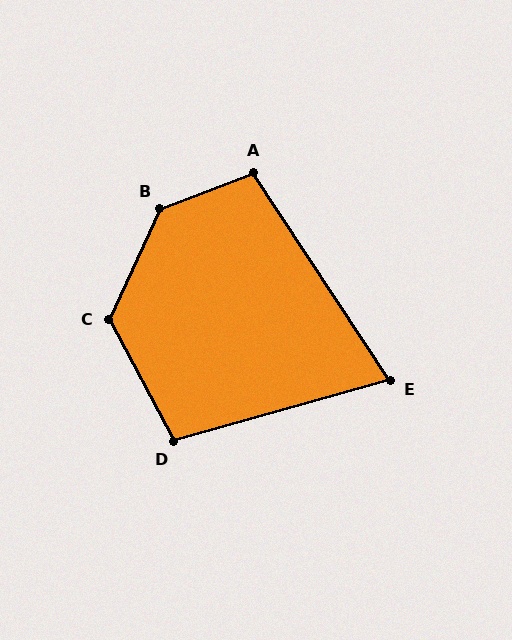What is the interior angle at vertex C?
Approximately 128 degrees (obtuse).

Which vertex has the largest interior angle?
B, at approximately 136 degrees.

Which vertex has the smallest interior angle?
E, at approximately 72 degrees.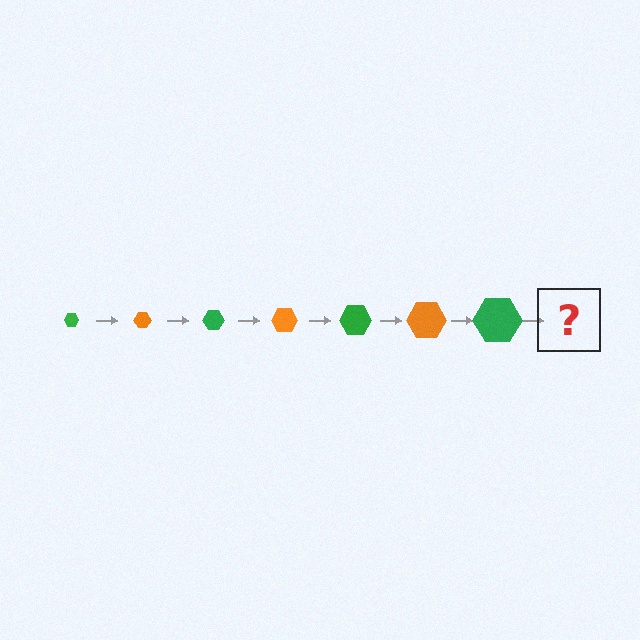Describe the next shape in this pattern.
It should be an orange hexagon, larger than the previous one.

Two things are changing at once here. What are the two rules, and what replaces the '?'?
The two rules are that the hexagon grows larger each step and the color cycles through green and orange. The '?' should be an orange hexagon, larger than the previous one.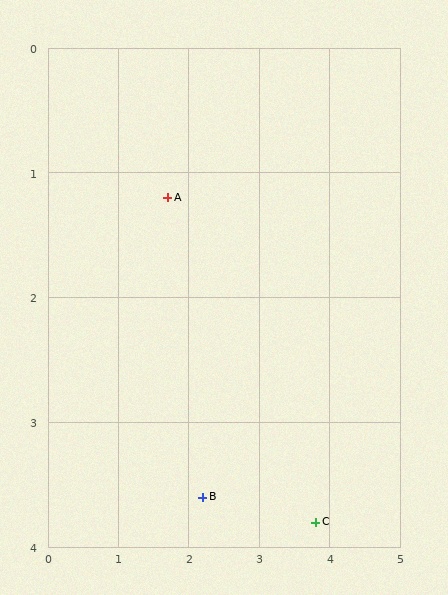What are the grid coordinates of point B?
Point B is at approximately (2.2, 3.6).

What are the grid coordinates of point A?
Point A is at approximately (1.7, 1.2).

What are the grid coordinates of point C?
Point C is at approximately (3.8, 3.8).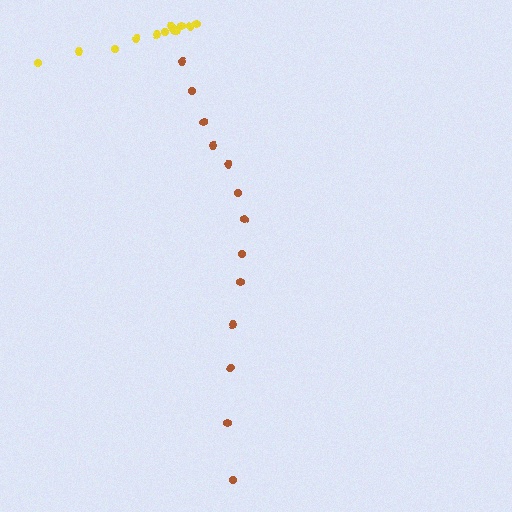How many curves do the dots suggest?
There are 2 distinct paths.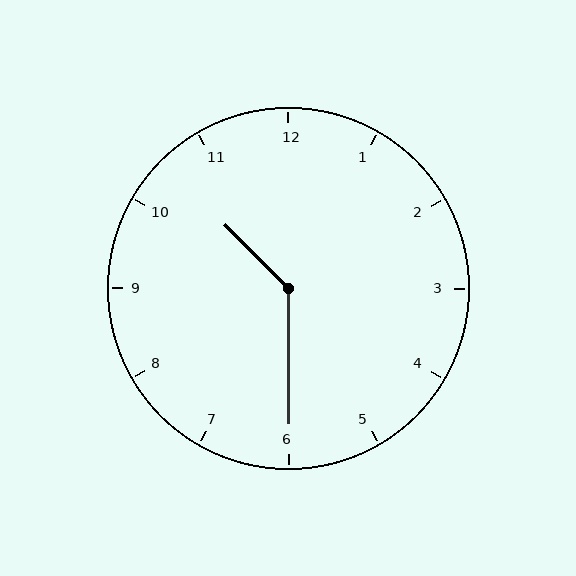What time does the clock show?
10:30.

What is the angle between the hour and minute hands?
Approximately 135 degrees.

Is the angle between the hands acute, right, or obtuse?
It is obtuse.